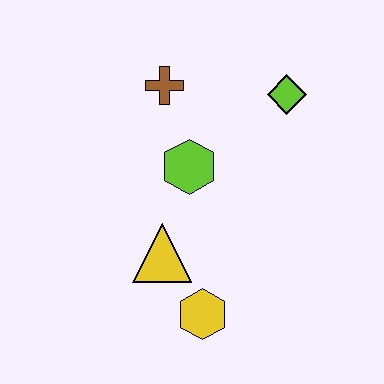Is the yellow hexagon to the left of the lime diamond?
Yes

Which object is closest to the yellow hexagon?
The yellow triangle is closest to the yellow hexagon.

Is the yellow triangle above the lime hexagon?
No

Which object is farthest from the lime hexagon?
The yellow hexagon is farthest from the lime hexagon.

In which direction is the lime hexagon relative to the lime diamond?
The lime hexagon is to the left of the lime diamond.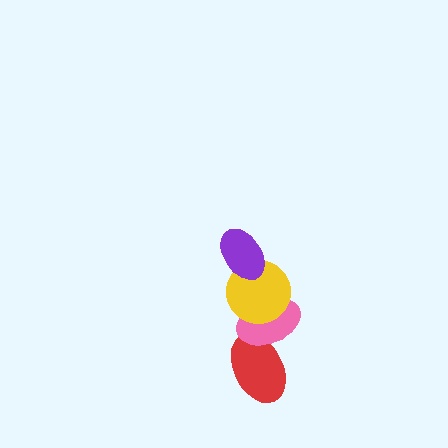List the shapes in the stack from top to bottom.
From top to bottom: the purple ellipse, the yellow circle, the pink ellipse, the red ellipse.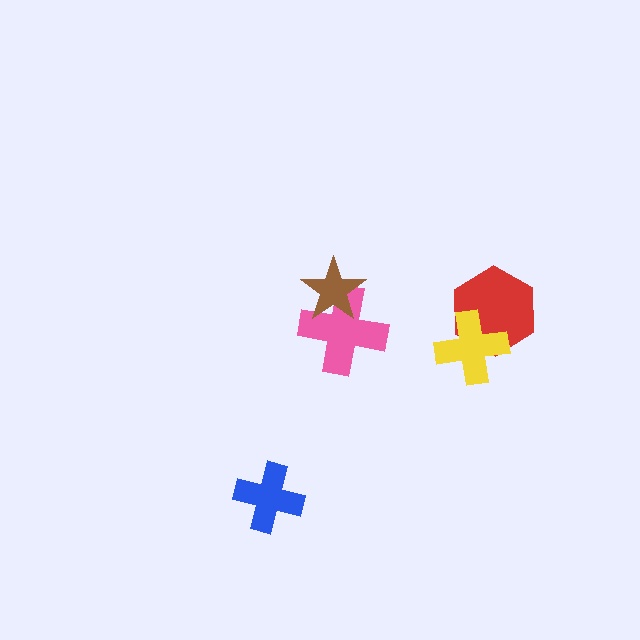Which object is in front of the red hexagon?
The yellow cross is in front of the red hexagon.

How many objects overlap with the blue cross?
0 objects overlap with the blue cross.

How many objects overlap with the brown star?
1 object overlaps with the brown star.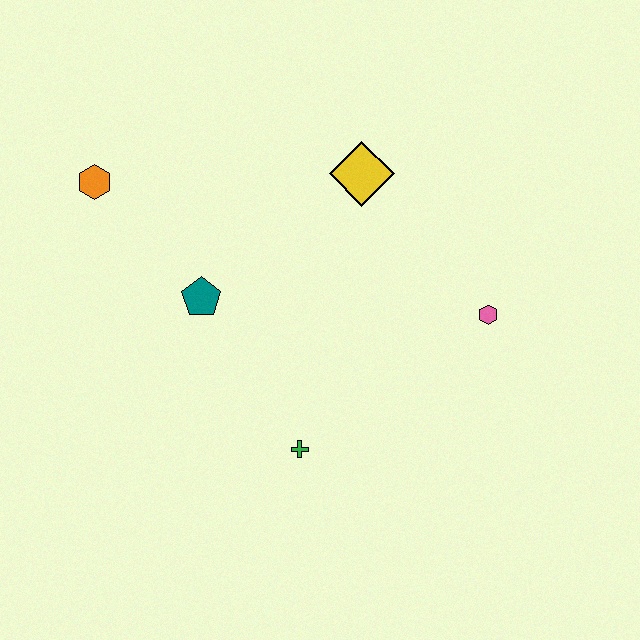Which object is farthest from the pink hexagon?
The orange hexagon is farthest from the pink hexagon.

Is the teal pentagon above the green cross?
Yes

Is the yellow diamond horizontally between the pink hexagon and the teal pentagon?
Yes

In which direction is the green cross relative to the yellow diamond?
The green cross is below the yellow diamond.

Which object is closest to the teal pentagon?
The orange hexagon is closest to the teal pentagon.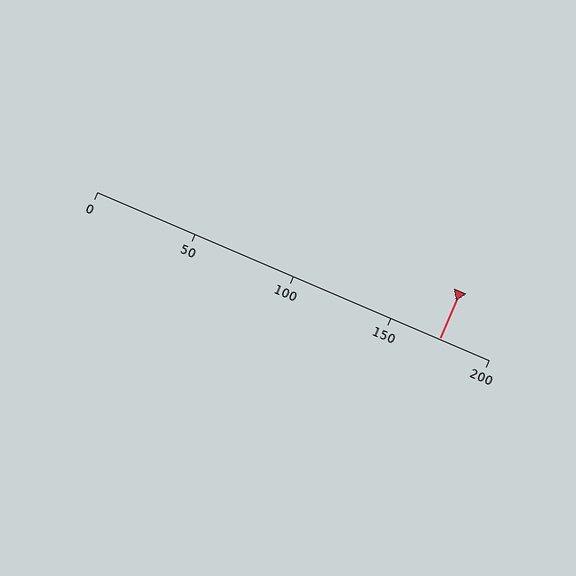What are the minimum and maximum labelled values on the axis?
The axis runs from 0 to 200.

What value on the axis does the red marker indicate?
The marker indicates approximately 175.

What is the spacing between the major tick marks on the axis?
The major ticks are spaced 50 apart.